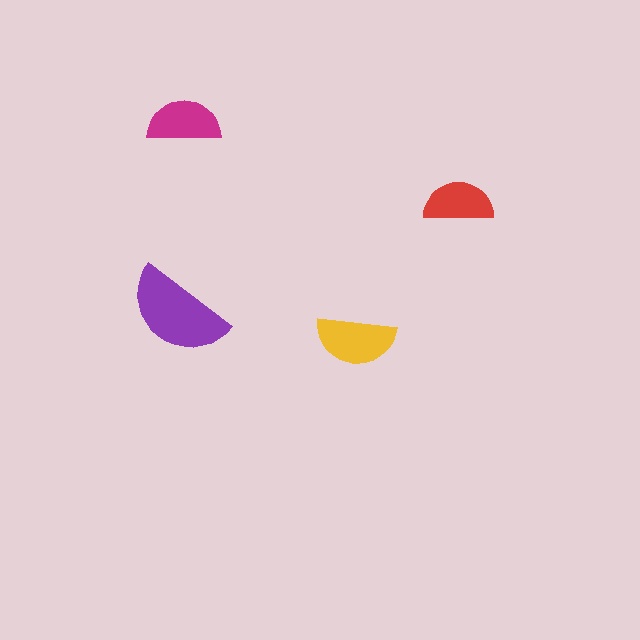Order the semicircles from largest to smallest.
the purple one, the yellow one, the magenta one, the red one.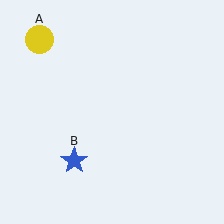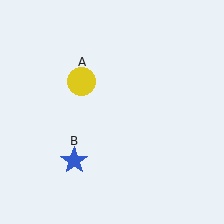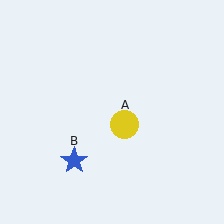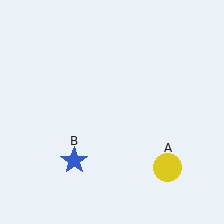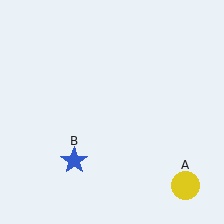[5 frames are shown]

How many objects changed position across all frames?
1 object changed position: yellow circle (object A).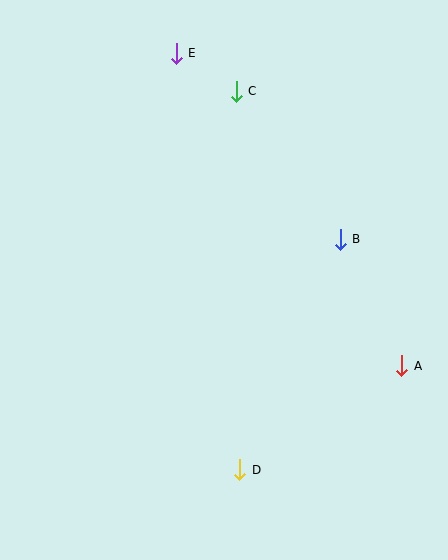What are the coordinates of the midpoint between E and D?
The midpoint between E and D is at (208, 262).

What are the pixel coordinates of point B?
Point B is at (340, 239).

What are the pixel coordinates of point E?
Point E is at (176, 53).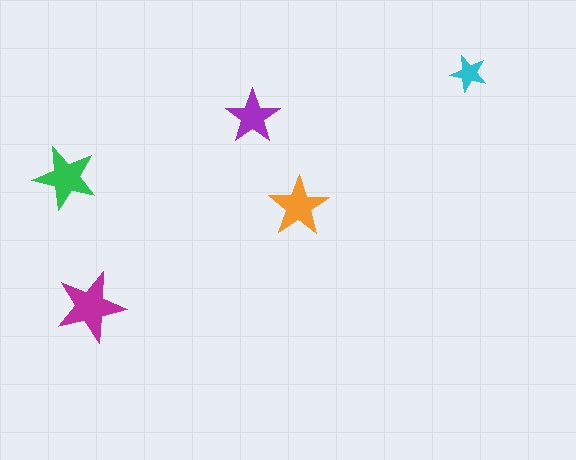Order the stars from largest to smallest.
the magenta one, the green one, the orange one, the purple one, the cyan one.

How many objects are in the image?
There are 5 objects in the image.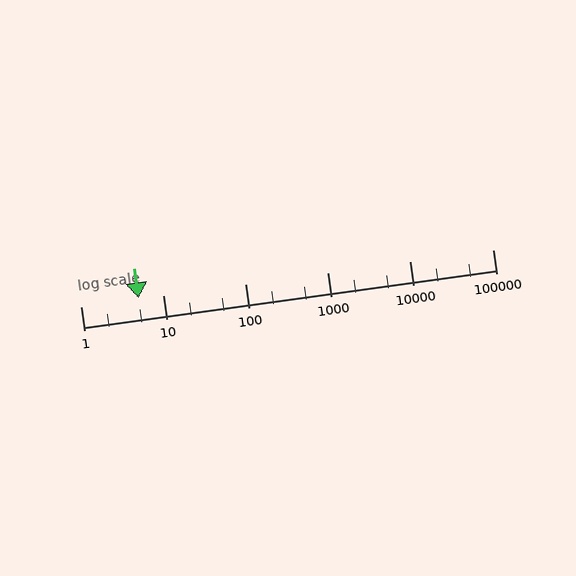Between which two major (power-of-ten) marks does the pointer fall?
The pointer is between 1 and 10.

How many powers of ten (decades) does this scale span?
The scale spans 5 decades, from 1 to 100000.